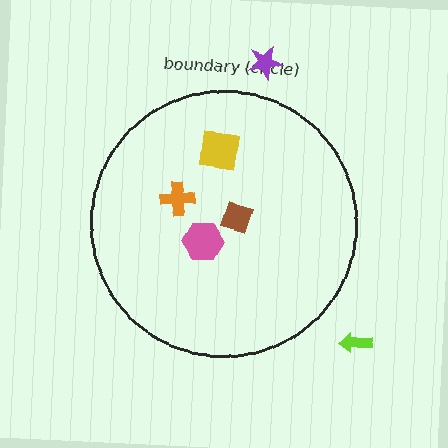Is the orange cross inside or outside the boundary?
Inside.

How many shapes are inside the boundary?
4 inside, 2 outside.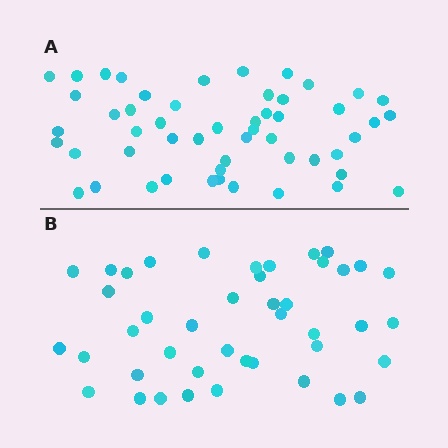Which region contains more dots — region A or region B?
Region A (the top region) has more dots.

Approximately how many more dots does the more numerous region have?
Region A has roughly 8 or so more dots than region B.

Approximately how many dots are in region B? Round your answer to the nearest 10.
About 40 dots. (The exact count is 43, which rounds to 40.)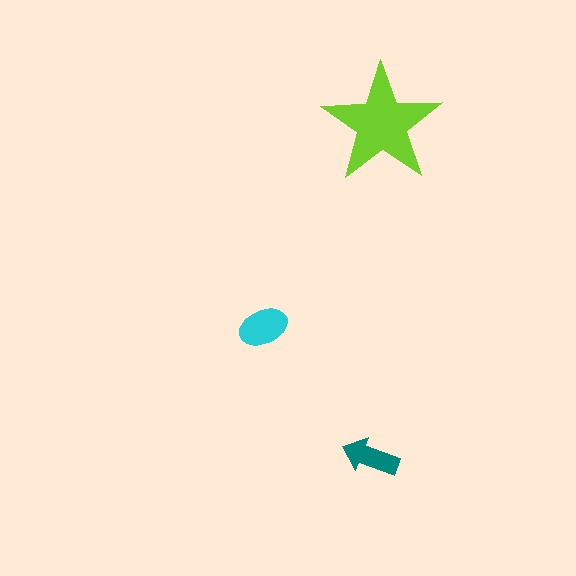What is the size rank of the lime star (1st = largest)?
1st.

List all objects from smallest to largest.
The teal arrow, the cyan ellipse, the lime star.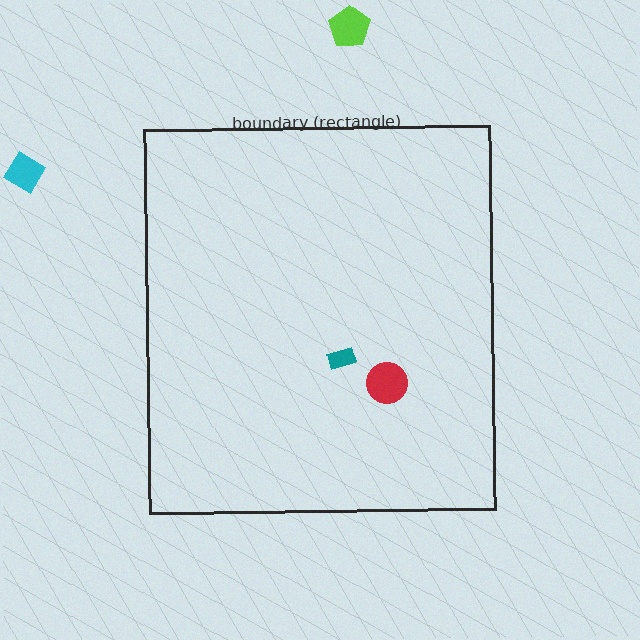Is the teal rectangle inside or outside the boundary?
Inside.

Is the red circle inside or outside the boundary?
Inside.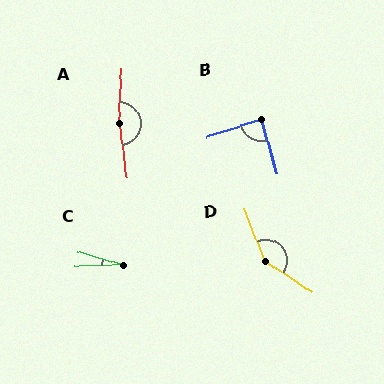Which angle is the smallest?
C, at approximately 17 degrees.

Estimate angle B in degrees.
Approximately 88 degrees.